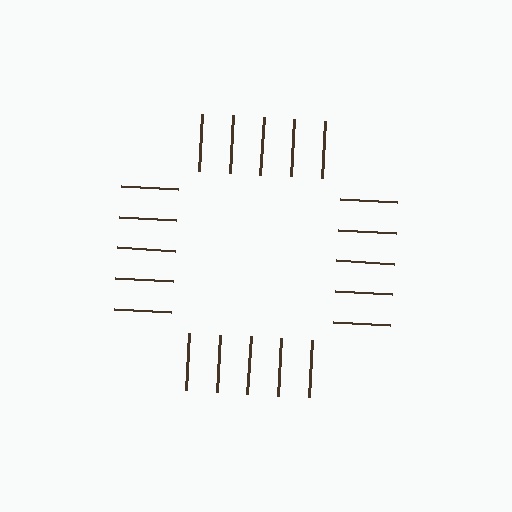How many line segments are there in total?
20 — 5 along each of the 4 edges.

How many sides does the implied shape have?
4 sides — the line-ends trace a square.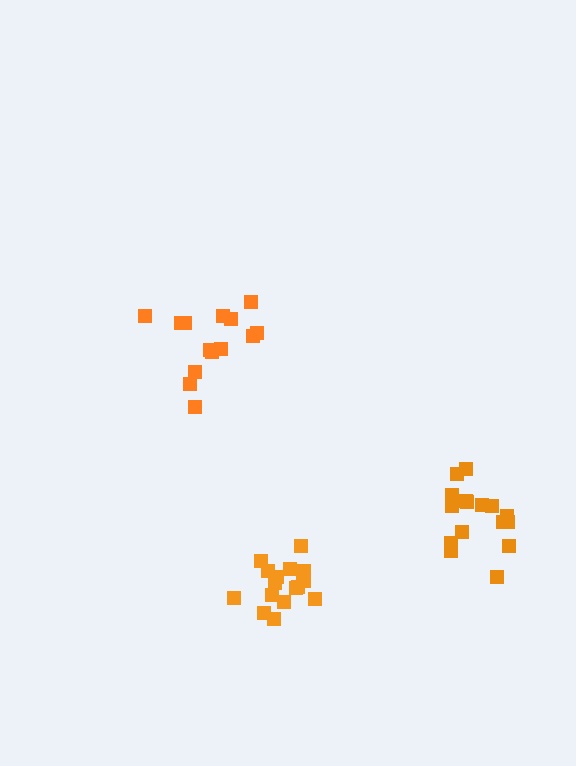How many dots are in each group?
Group 1: 17 dots, Group 2: 16 dots, Group 3: 14 dots (47 total).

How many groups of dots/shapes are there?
There are 3 groups.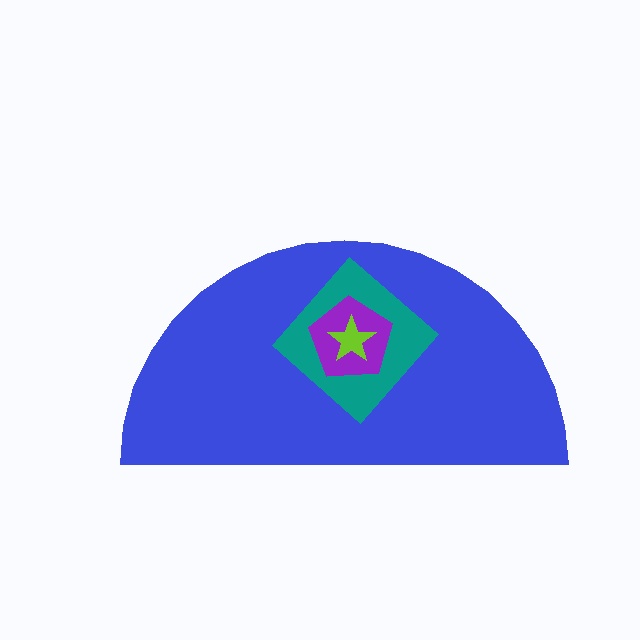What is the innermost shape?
The lime star.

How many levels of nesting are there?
4.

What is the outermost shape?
The blue semicircle.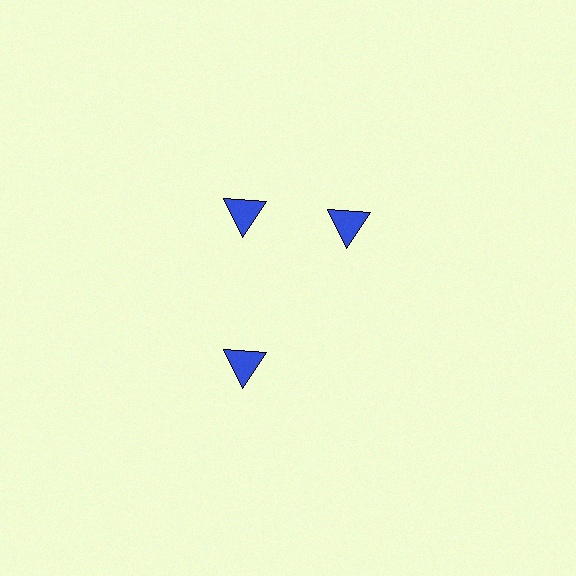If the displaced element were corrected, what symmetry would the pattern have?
It would have 3-fold rotational symmetry — the pattern would map onto itself every 120 degrees.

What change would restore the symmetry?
The symmetry would be restored by rotating it back into even spacing with its neighbors so that all 3 triangles sit at equal angles and equal distance from the center.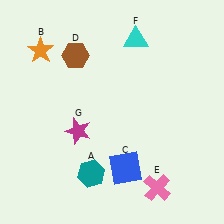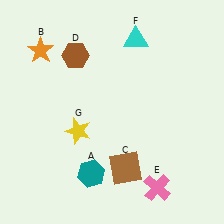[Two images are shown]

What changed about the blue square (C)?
In Image 1, C is blue. In Image 2, it changed to brown.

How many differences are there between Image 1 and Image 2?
There are 2 differences between the two images.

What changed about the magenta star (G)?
In Image 1, G is magenta. In Image 2, it changed to yellow.